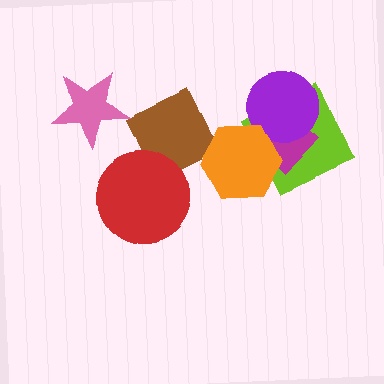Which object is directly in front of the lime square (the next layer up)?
The magenta diamond is directly in front of the lime square.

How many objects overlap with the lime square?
3 objects overlap with the lime square.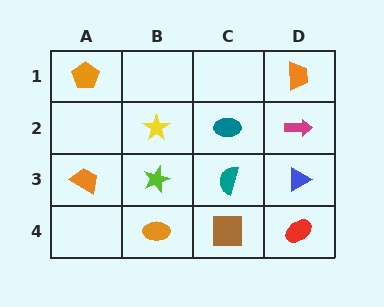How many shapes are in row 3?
4 shapes.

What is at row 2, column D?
A magenta arrow.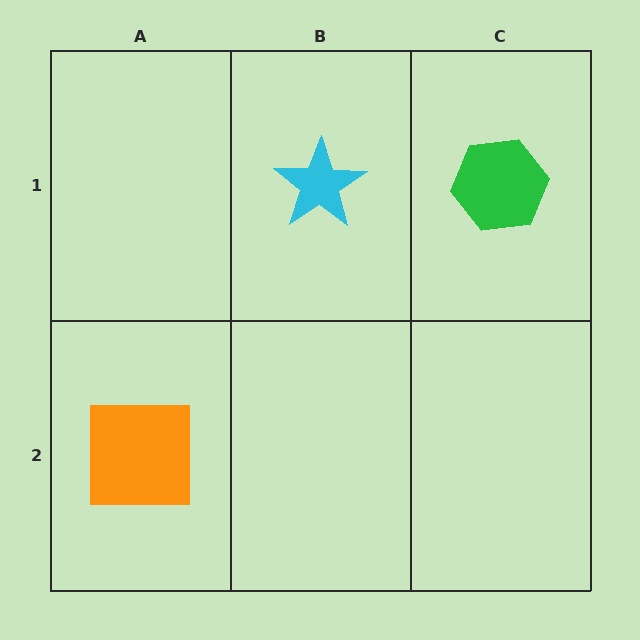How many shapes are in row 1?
2 shapes.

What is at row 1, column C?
A green hexagon.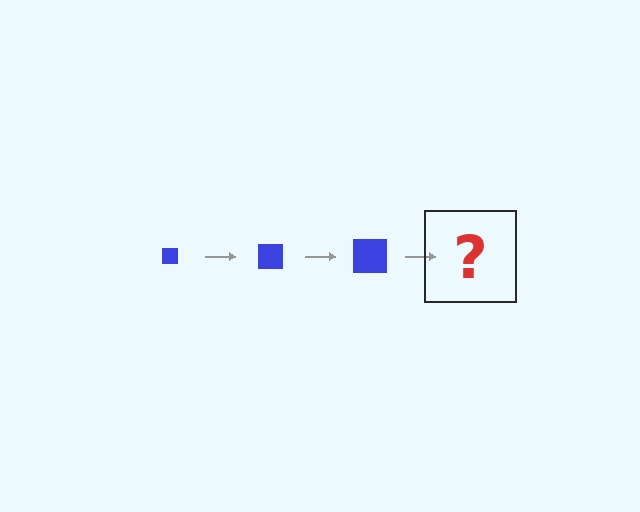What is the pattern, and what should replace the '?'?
The pattern is that the square gets progressively larger each step. The '?' should be a blue square, larger than the previous one.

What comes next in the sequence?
The next element should be a blue square, larger than the previous one.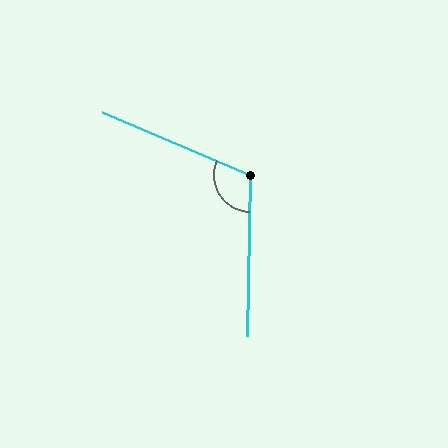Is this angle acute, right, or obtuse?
It is obtuse.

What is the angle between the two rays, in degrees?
Approximately 112 degrees.